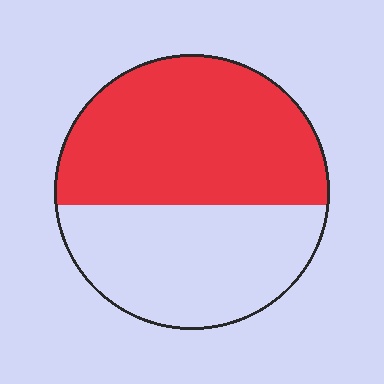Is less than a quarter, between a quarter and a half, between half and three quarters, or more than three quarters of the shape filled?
Between half and three quarters.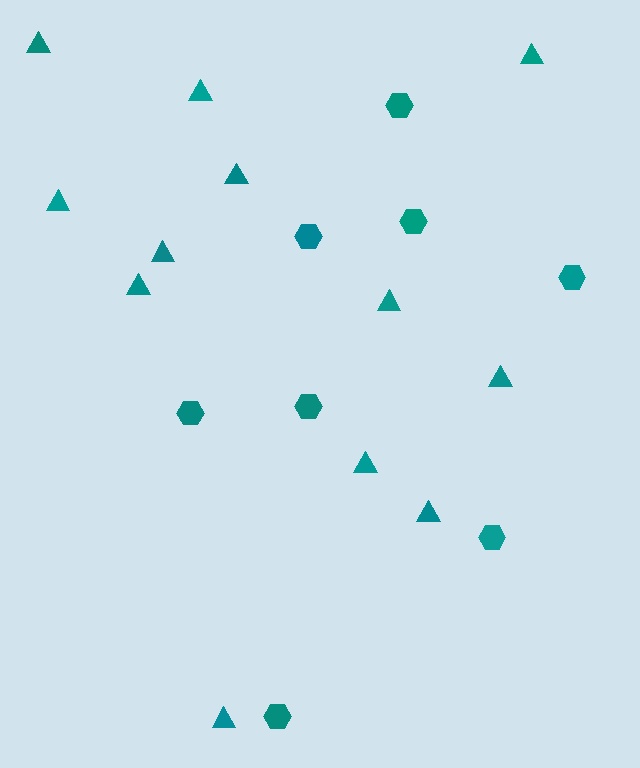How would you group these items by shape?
There are 2 groups: one group of hexagons (8) and one group of triangles (12).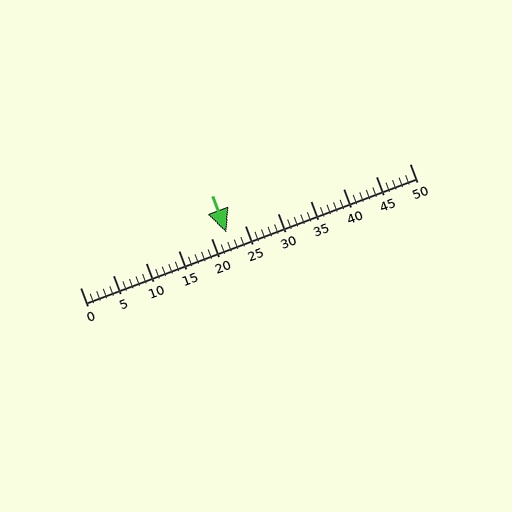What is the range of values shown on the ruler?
The ruler shows values from 0 to 50.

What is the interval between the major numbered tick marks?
The major tick marks are spaced 5 units apart.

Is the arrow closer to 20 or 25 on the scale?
The arrow is closer to 20.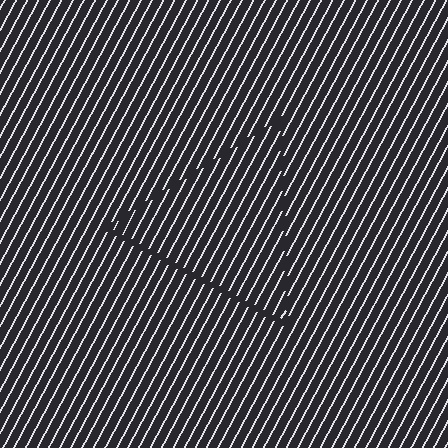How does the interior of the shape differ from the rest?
The interior of the shape contains the same grating, shifted by half a period — the contour is defined by the phase discontinuity where line-ends from the inner and outer gratings abut.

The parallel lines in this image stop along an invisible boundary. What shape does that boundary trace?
An illusory triangle. The interior of the shape contains the same grating, shifted by half a period — the contour is defined by the phase discontinuity where line-ends from the inner and outer gratings abut.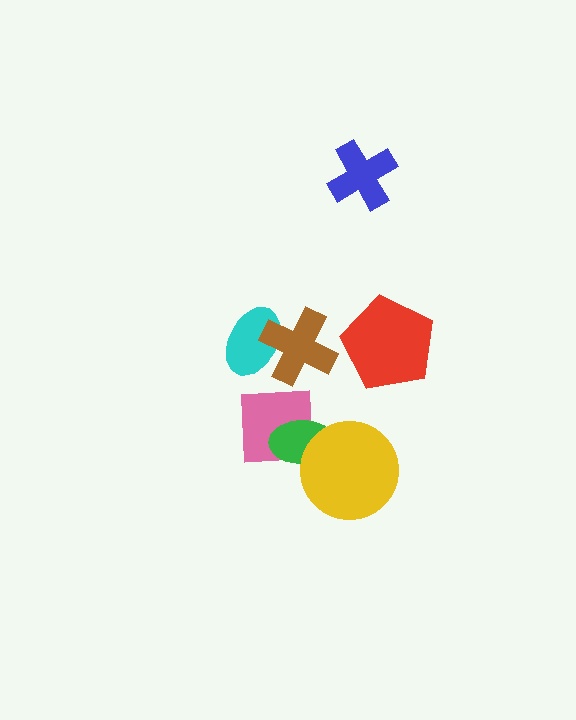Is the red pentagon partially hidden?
No, no other shape covers it.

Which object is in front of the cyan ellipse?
The brown cross is in front of the cyan ellipse.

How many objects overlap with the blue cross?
0 objects overlap with the blue cross.